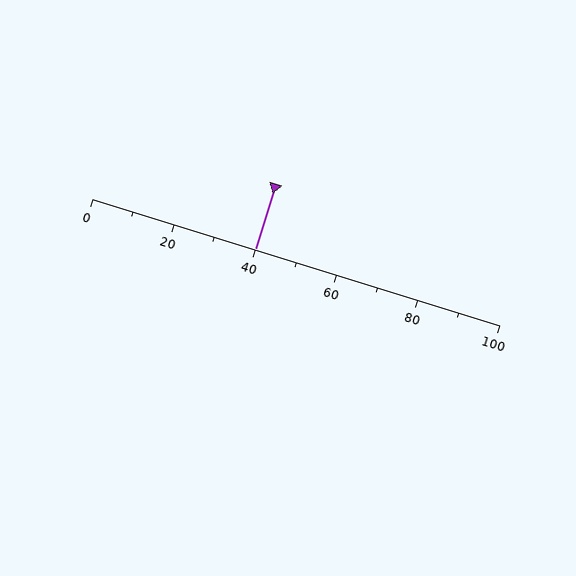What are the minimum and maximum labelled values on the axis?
The axis runs from 0 to 100.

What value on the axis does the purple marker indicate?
The marker indicates approximately 40.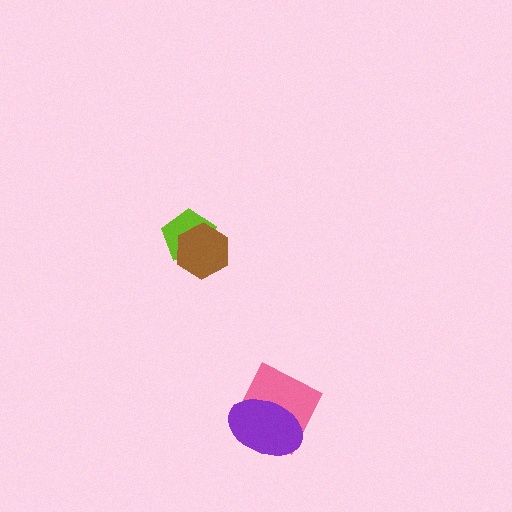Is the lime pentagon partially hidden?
Yes, it is partially covered by another shape.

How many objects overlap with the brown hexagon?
1 object overlaps with the brown hexagon.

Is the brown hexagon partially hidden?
No, no other shape covers it.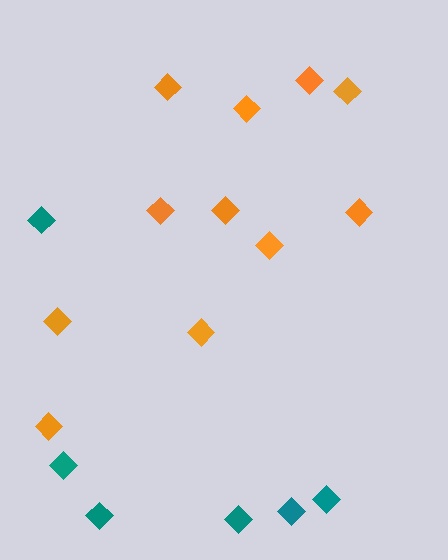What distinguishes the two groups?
There are 2 groups: one group of orange diamonds (11) and one group of teal diamonds (6).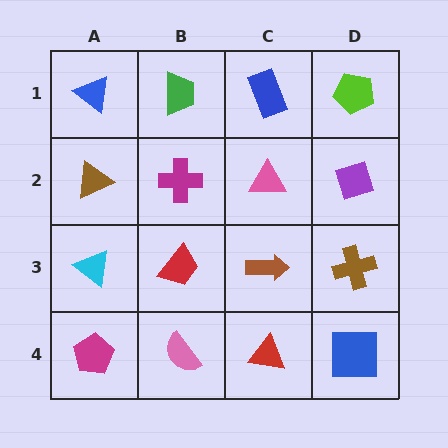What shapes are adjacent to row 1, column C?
A pink triangle (row 2, column C), a green trapezoid (row 1, column B), a lime pentagon (row 1, column D).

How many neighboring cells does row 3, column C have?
4.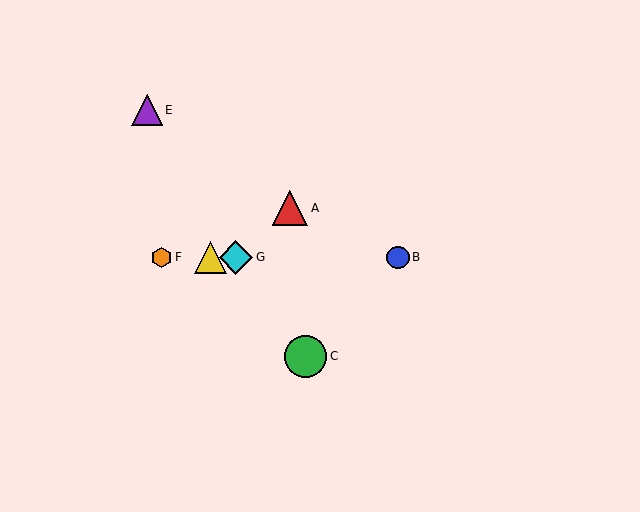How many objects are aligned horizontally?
4 objects (B, D, F, G) are aligned horizontally.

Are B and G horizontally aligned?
Yes, both are at y≈257.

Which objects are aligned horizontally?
Objects B, D, F, G are aligned horizontally.